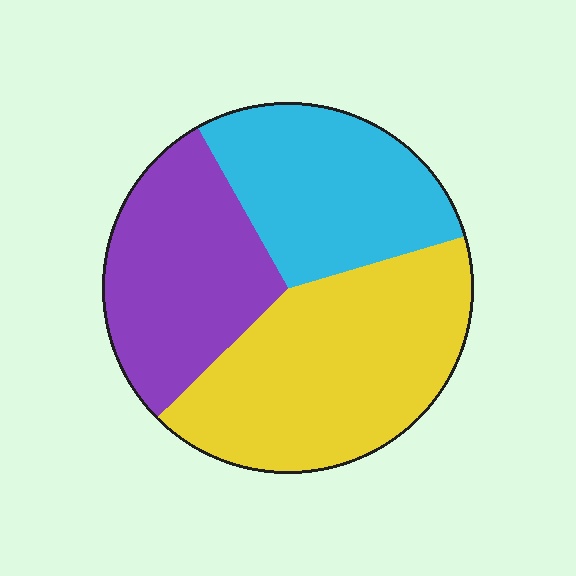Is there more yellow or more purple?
Yellow.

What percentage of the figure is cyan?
Cyan takes up about one quarter (1/4) of the figure.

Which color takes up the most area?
Yellow, at roughly 40%.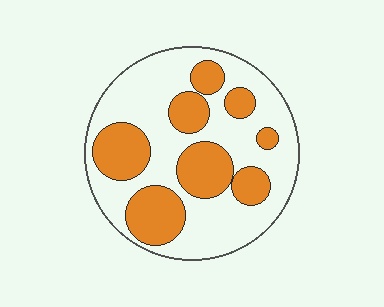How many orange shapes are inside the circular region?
8.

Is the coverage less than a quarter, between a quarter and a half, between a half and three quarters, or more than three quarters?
Between a quarter and a half.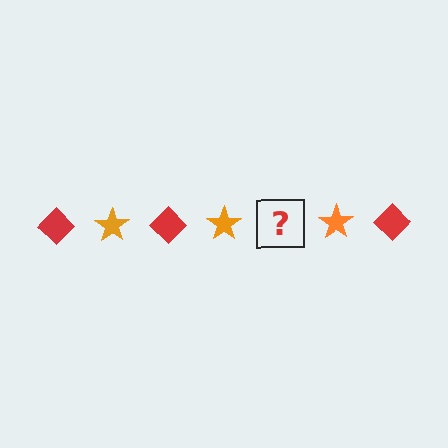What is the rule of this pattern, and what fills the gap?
The rule is that the pattern alternates between red diamond and orange star. The gap should be filled with a red diamond.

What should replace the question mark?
The question mark should be replaced with a red diamond.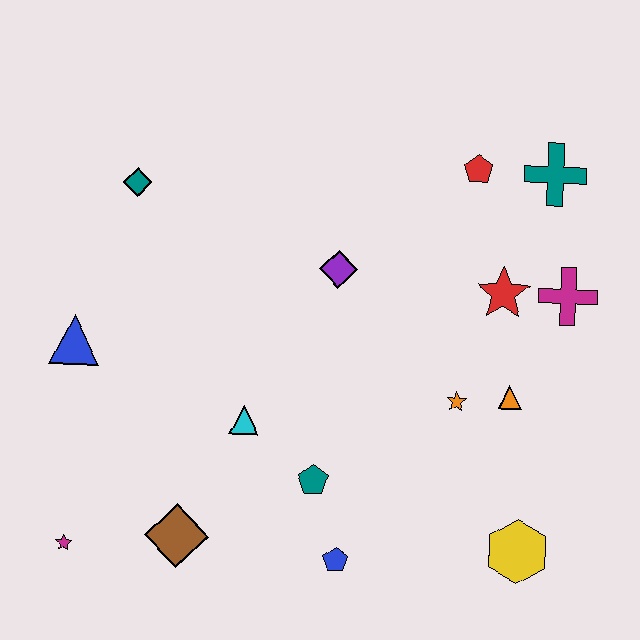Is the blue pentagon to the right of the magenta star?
Yes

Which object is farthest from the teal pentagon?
The teal cross is farthest from the teal pentagon.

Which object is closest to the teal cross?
The red pentagon is closest to the teal cross.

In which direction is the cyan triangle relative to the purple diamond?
The cyan triangle is below the purple diamond.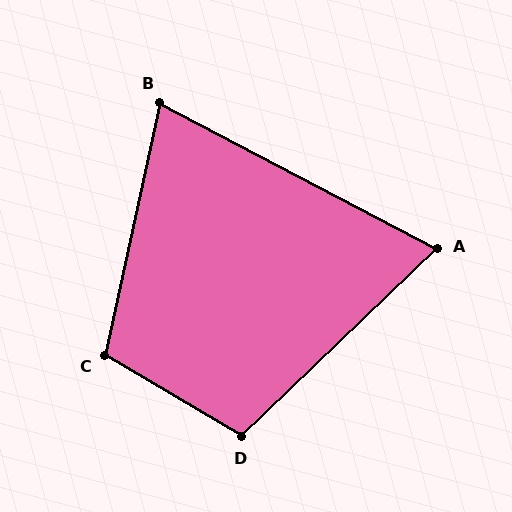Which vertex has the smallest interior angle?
A, at approximately 72 degrees.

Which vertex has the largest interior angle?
C, at approximately 108 degrees.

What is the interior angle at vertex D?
Approximately 105 degrees (obtuse).